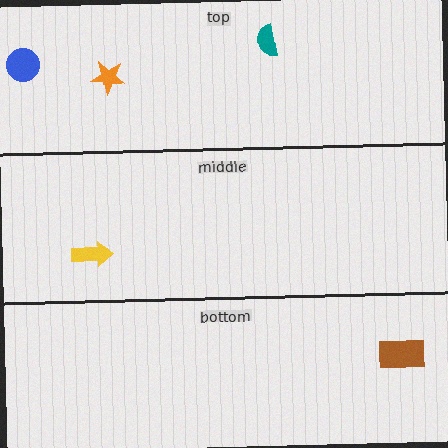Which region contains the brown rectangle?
The bottom region.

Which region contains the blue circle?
The top region.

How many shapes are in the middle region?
1.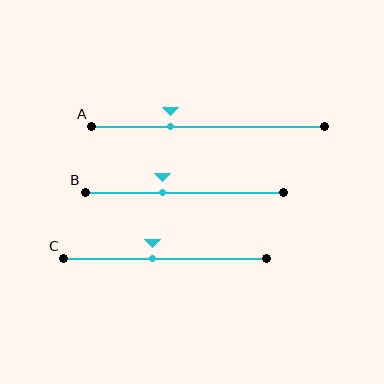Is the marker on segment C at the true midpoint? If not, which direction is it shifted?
No, the marker on segment C is shifted to the left by about 6% of the segment length.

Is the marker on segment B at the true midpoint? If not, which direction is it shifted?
No, the marker on segment B is shifted to the left by about 11% of the segment length.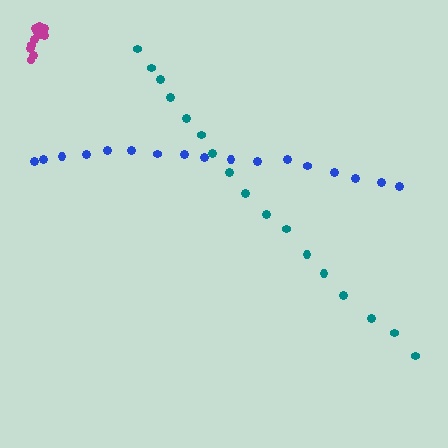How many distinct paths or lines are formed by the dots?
There are 3 distinct paths.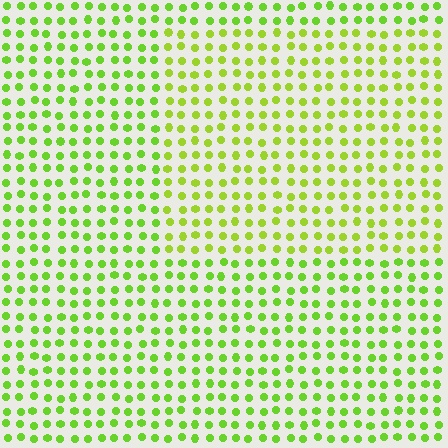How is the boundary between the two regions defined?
The boundary is defined purely by a slight shift in hue (about 17 degrees). Spacing, size, and orientation are identical on both sides.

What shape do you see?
I see a rectangle.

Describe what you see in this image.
The image is filled with small lime elements in a uniform arrangement. A rectangle-shaped region is visible where the elements are tinted to a slightly different hue, forming a subtle color boundary.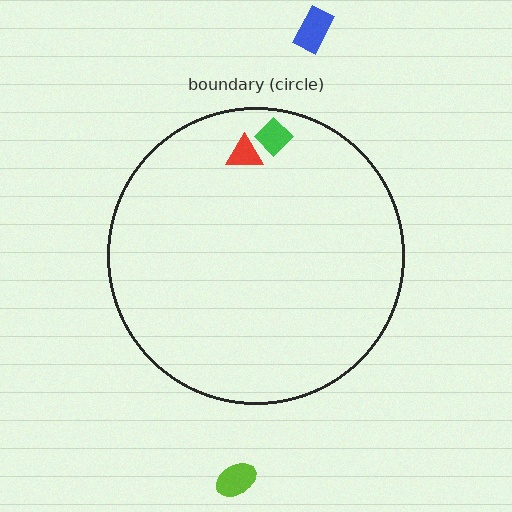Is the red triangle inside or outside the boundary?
Inside.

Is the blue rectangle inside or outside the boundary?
Outside.